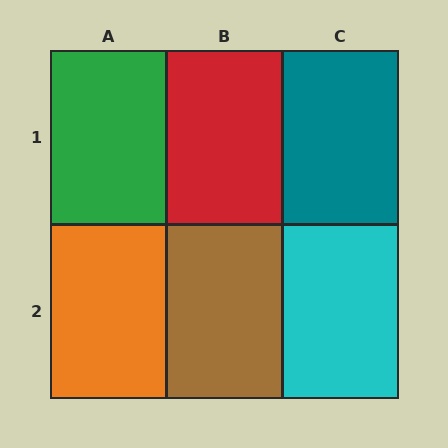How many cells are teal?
1 cell is teal.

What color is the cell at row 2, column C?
Cyan.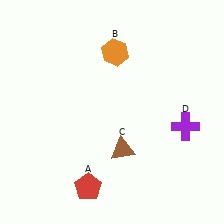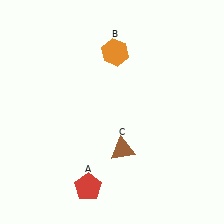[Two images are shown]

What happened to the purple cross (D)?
The purple cross (D) was removed in Image 2. It was in the bottom-right area of Image 1.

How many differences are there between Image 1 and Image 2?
There is 1 difference between the two images.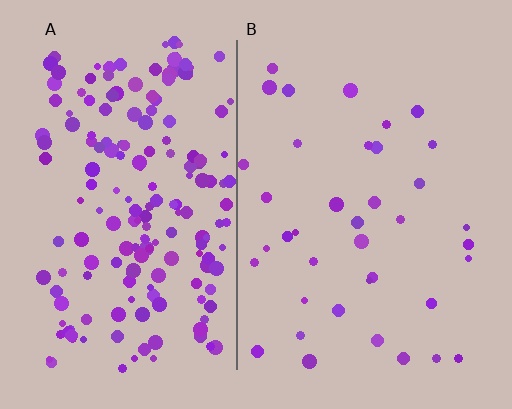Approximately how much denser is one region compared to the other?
Approximately 4.8× — region A over region B.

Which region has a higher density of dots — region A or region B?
A (the left).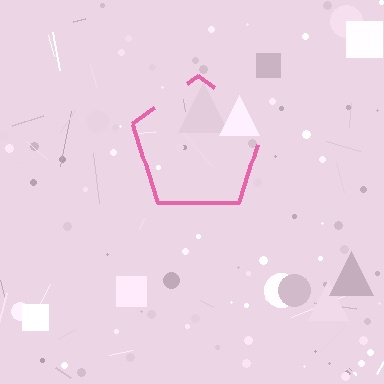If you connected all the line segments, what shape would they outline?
They would outline a pentagon.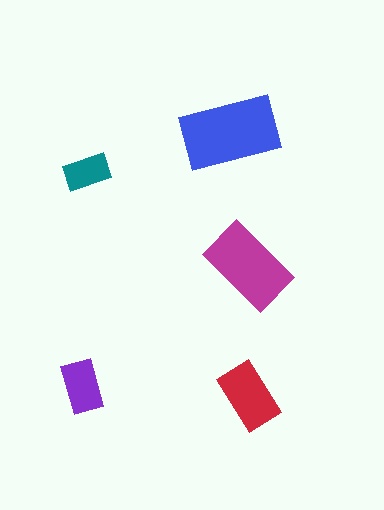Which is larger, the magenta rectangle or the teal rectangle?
The magenta one.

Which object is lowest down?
The red rectangle is bottommost.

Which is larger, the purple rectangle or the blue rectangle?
The blue one.